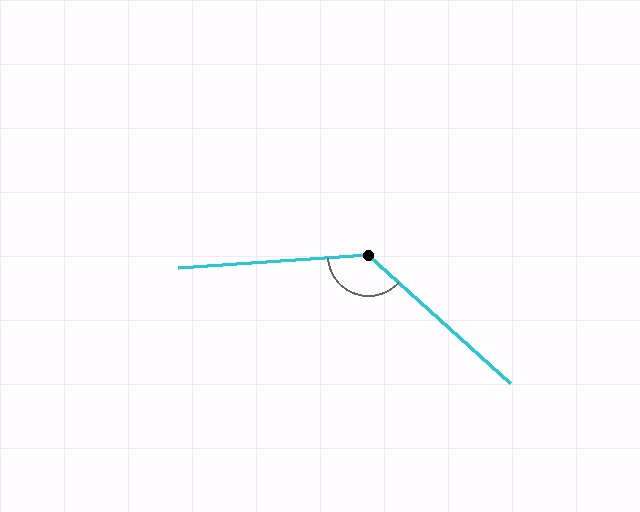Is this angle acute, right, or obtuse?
It is obtuse.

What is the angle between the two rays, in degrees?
Approximately 134 degrees.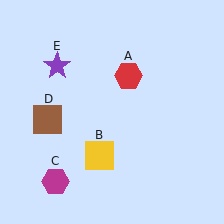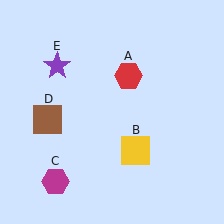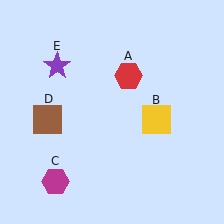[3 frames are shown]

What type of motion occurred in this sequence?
The yellow square (object B) rotated counterclockwise around the center of the scene.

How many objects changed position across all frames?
1 object changed position: yellow square (object B).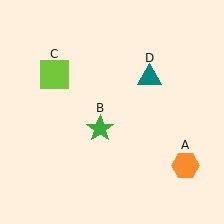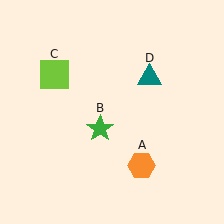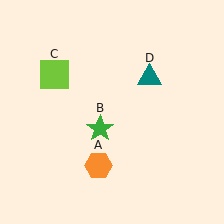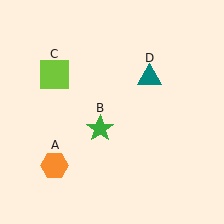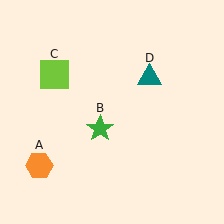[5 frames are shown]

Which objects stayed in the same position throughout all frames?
Green star (object B) and lime square (object C) and teal triangle (object D) remained stationary.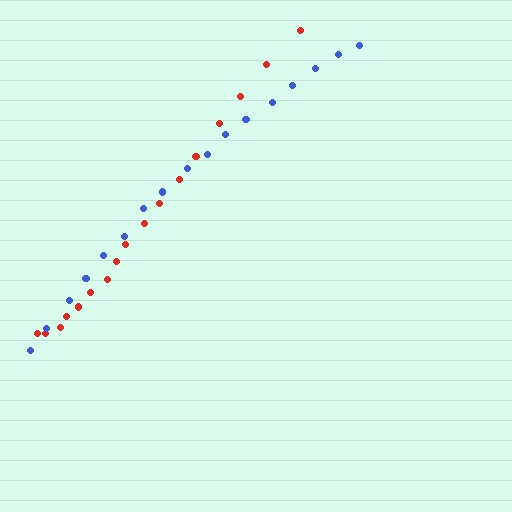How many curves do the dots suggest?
There are 2 distinct paths.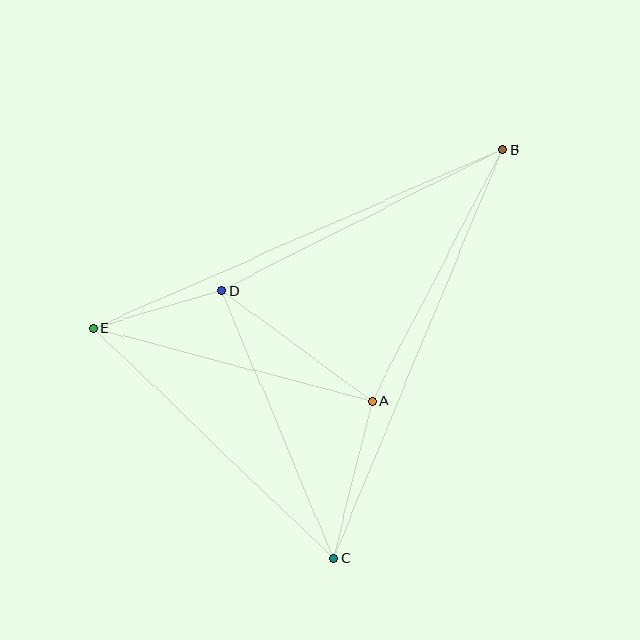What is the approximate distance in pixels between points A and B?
The distance between A and B is approximately 283 pixels.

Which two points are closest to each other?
Points D and E are closest to each other.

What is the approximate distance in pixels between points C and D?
The distance between C and D is approximately 290 pixels.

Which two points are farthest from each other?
Points B and E are farthest from each other.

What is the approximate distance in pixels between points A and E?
The distance between A and E is approximately 288 pixels.